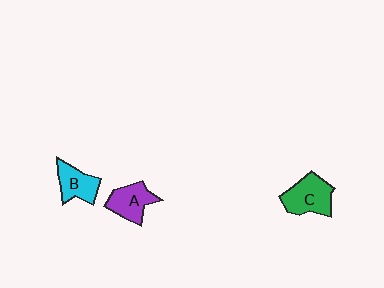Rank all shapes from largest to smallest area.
From largest to smallest: C (green), A (purple), B (cyan).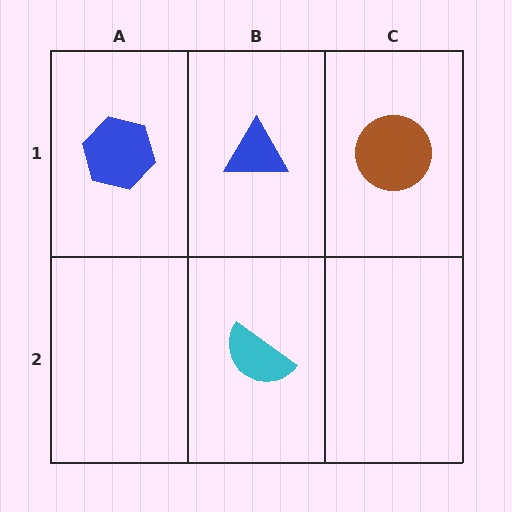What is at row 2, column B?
A cyan semicircle.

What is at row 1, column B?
A blue triangle.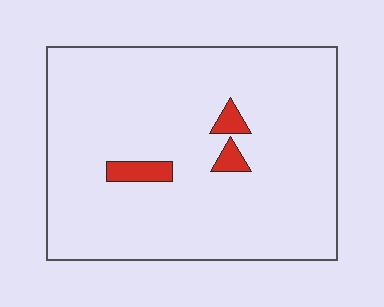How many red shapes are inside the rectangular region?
3.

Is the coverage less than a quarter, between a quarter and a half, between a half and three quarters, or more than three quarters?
Less than a quarter.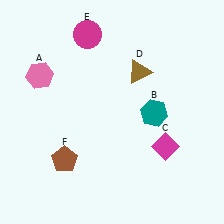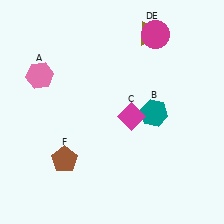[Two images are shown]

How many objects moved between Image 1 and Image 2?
3 objects moved between the two images.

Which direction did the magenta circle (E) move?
The magenta circle (E) moved right.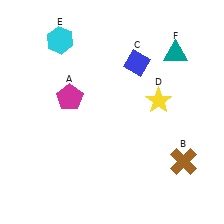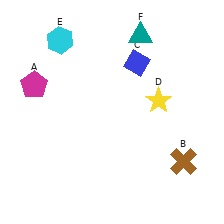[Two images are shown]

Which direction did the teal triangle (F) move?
The teal triangle (F) moved left.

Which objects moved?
The objects that moved are: the magenta pentagon (A), the teal triangle (F).